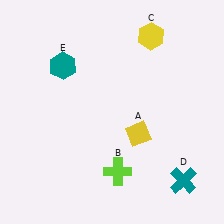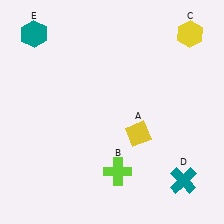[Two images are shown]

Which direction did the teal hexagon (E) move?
The teal hexagon (E) moved up.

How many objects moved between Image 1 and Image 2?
2 objects moved between the two images.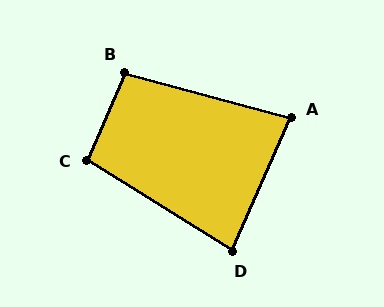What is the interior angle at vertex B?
Approximately 98 degrees (obtuse).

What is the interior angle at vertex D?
Approximately 82 degrees (acute).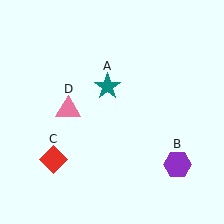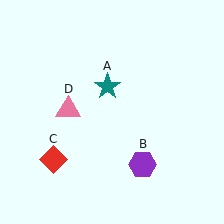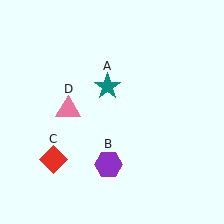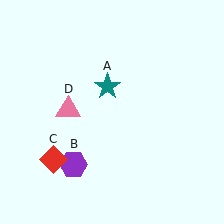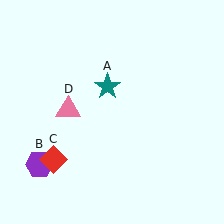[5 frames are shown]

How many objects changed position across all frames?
1 object changed position: purple hexagon (object B).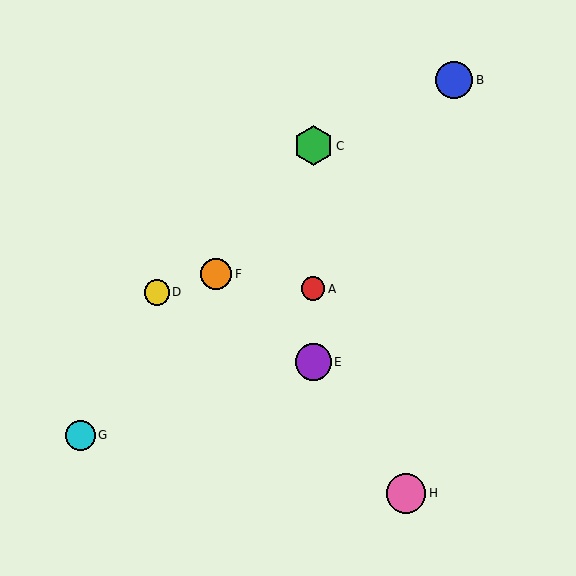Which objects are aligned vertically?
Objects A, C, E are aligned vertically.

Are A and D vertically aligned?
No, A is at x≈313 and D is at x≈157.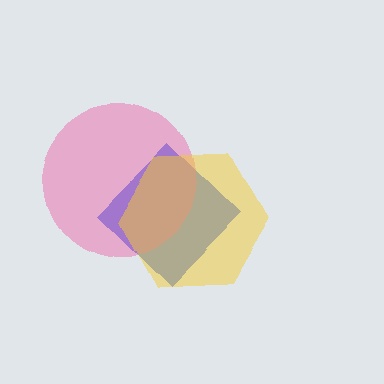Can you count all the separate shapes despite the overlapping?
Yes, there are 3 separate shapes.